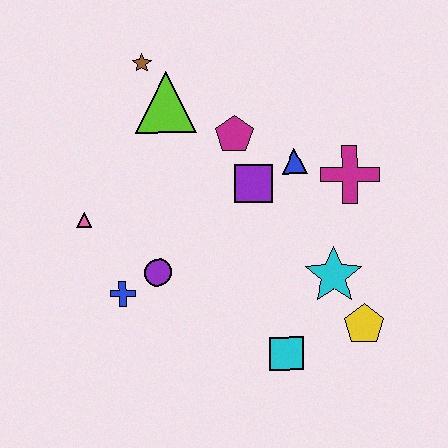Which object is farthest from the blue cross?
The magenta cross is farthest from the blue cross.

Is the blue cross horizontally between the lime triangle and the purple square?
No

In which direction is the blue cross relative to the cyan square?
The blue cross is to the left of the cyan square.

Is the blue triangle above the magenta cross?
Yes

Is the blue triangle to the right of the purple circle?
Yes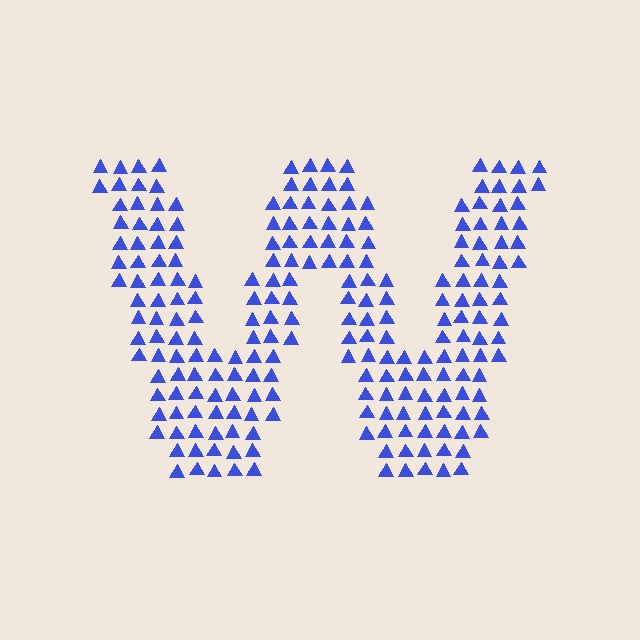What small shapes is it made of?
It is made of small triangles.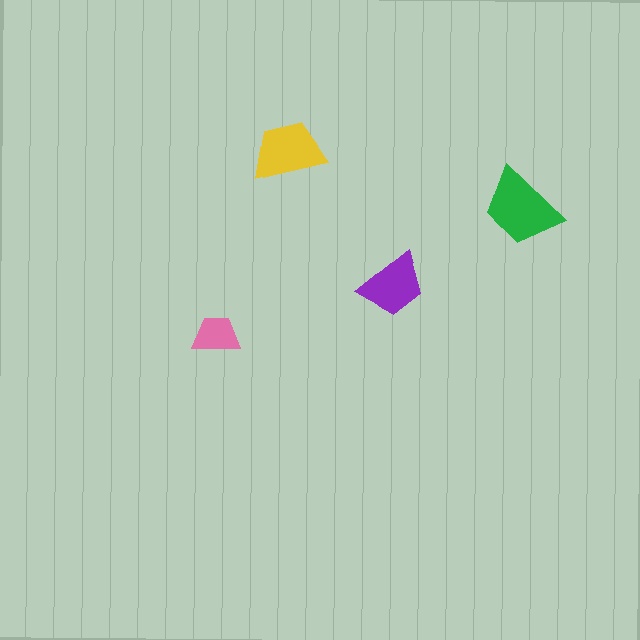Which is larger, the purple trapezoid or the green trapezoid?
The green one.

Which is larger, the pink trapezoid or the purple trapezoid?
The purple one.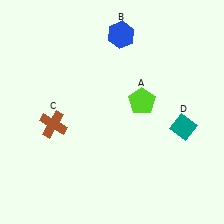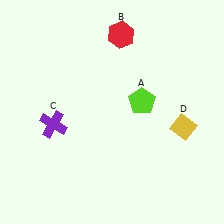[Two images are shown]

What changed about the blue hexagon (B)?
In Image 1, B is blue. In Image 2, it changed to red.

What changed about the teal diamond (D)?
In Image 1, D is teal. In Image 2, it changed to yellow.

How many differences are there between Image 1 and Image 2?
There are 3 differences between the two images.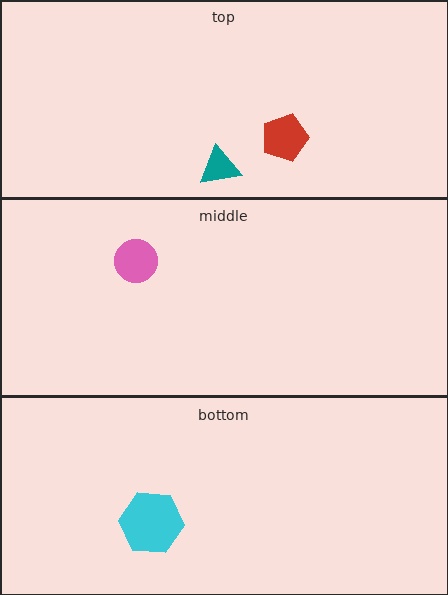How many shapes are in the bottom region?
1.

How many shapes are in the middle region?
1.